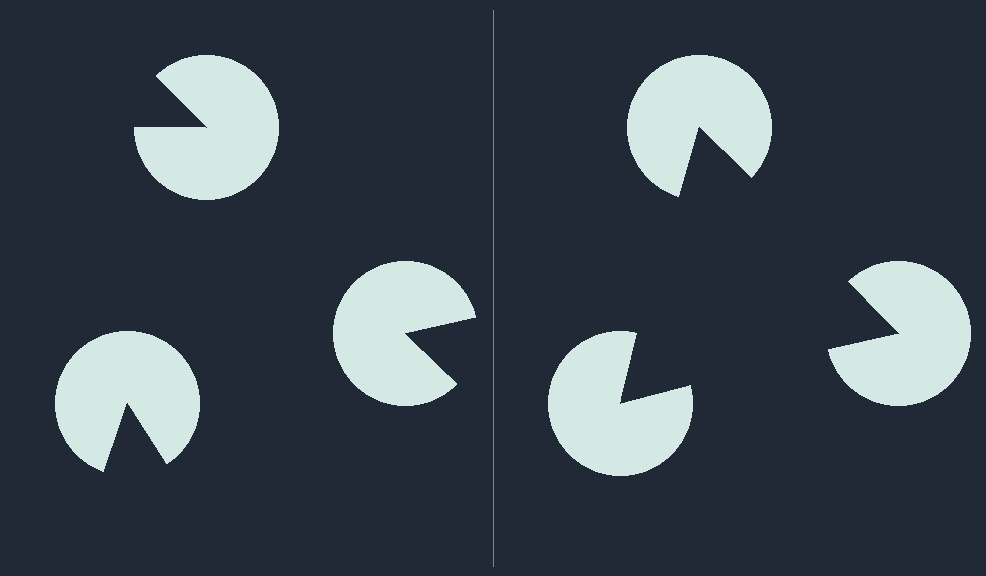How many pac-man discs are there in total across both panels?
6 — 3 on each side.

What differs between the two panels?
The pac-man discs are positioned identically on both sides; only the wedge orientations differ. On the right they align to a triangle; on the left they are misaligned.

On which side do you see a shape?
An illusory triangle appears on the right side. On the left side the wedge cuts are rotated, so no coherent shape forms.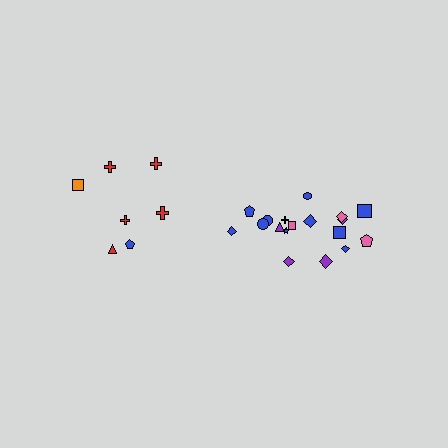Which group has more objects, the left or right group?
The right group.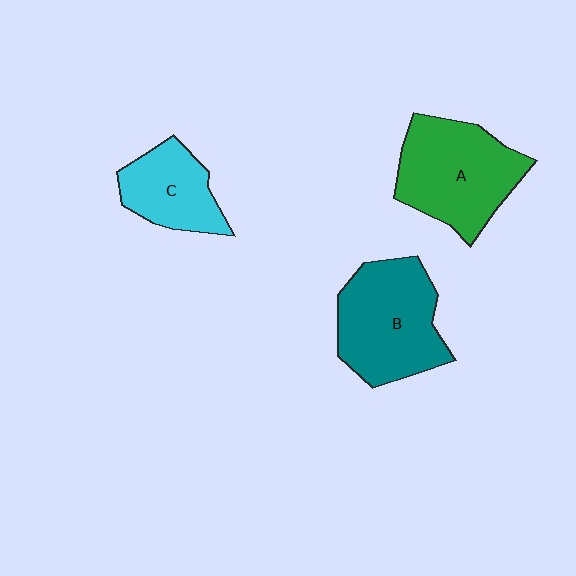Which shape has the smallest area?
Shape C (cyan).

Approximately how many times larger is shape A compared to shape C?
Approximately 1.6 times.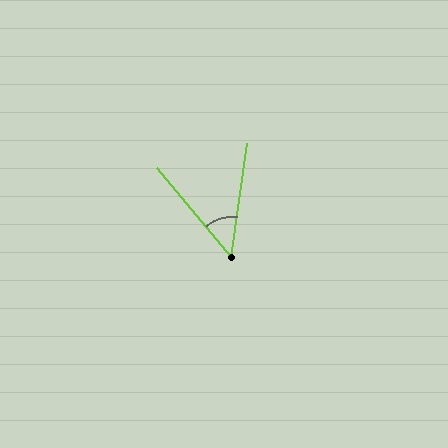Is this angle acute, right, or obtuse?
It is acute.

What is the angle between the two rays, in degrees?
Approximately 48 degrees.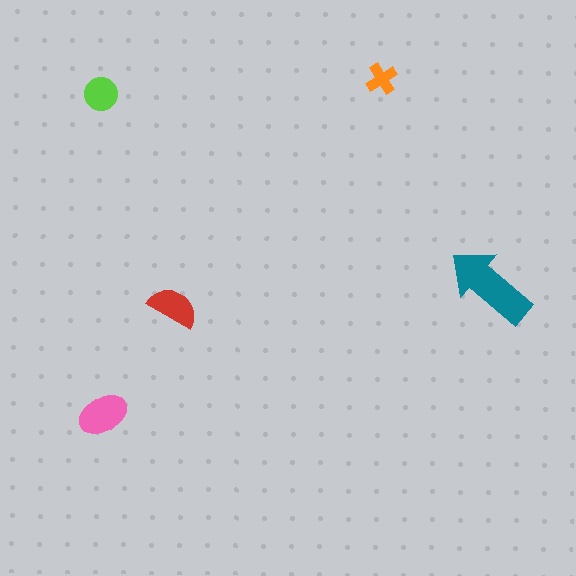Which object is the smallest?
The orange cross.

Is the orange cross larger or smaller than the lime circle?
Smaller.